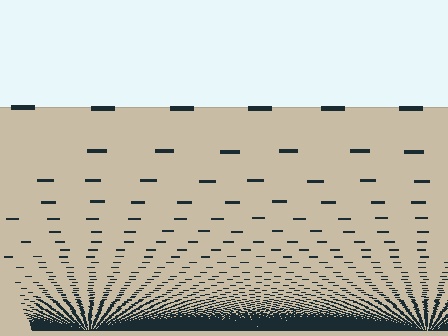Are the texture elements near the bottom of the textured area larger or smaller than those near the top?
Smaller. The gradient is inverted — elements near the bottom are smaller and denser.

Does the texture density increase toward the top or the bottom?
Density increases toward the bottom.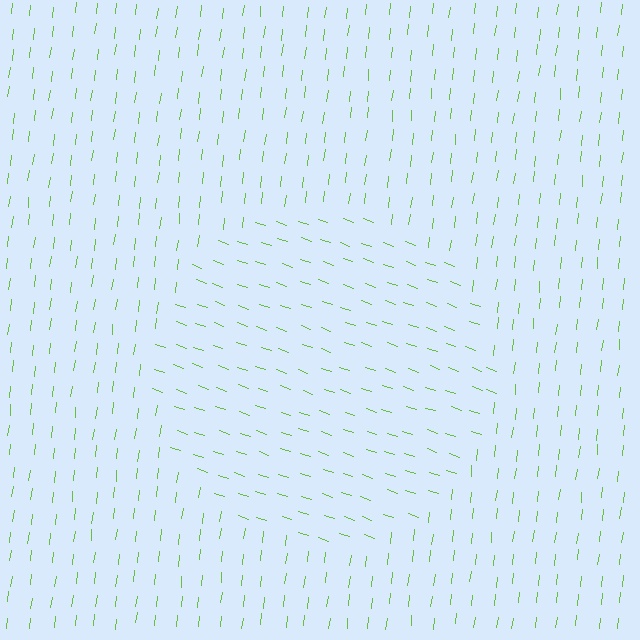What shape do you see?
I see a circle.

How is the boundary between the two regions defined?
The boundary is defined purely by a change in line orientation (approximately 77 degrees difference). All lines are the same color and thickness.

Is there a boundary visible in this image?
Yes, there is a texture boundary formed by a change in line orientation.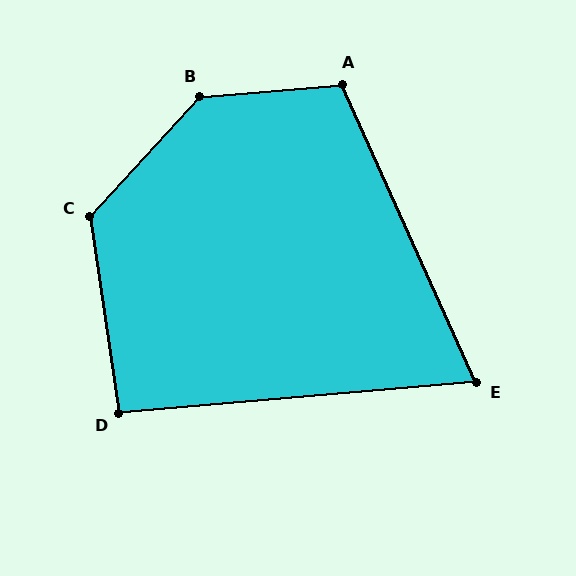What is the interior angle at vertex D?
Approximately 93 degrees (approximately right).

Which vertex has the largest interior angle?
B, at approximately 138 degrees.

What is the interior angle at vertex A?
Approximately 109 degrees (obtuse).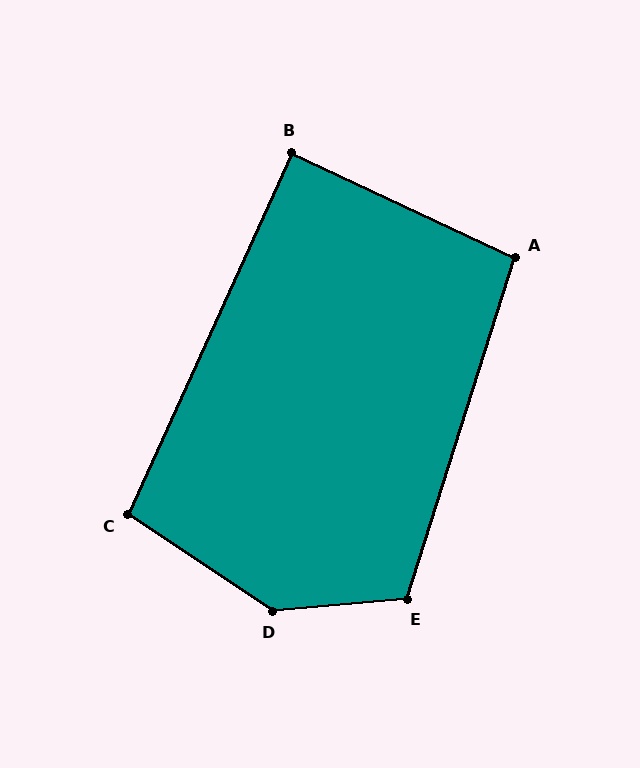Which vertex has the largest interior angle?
D, at approximately 141 degrees.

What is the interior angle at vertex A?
Approximately 98 degrees (obtuse).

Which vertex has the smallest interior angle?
B, at approximately 89 degrees.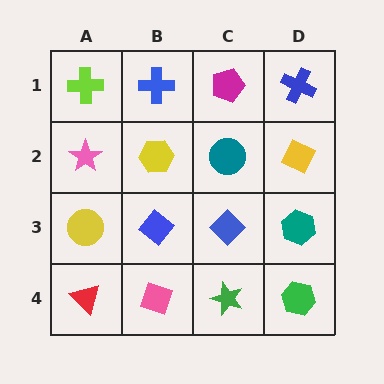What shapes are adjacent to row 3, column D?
A yellow diamond (row 2, column D), a green hexagon (row 4, column D), a blue diamond (row 3, column C).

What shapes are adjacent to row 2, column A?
A lime cross (row 1, column A), a yellow circle (row 3, column A), a yellow hexagon (row 2, column B).